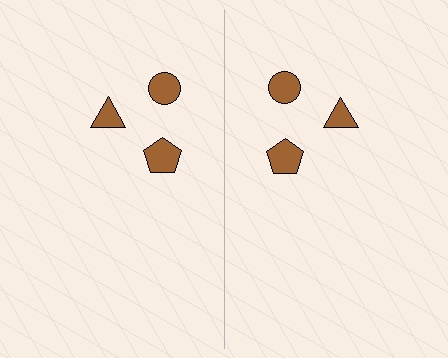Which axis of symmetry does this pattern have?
The pattern has a vertical axis of symmetry running through the center of the image.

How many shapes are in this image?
There are 6 shapes in this image.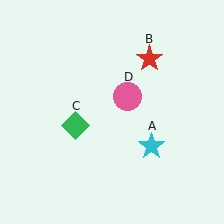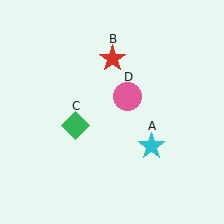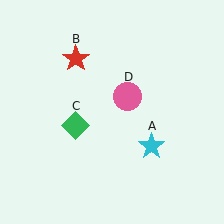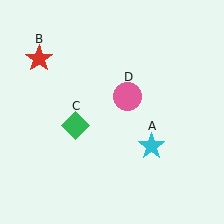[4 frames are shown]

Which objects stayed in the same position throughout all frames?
Cyan star (object A) and green diamond (object C) and pink circle (object D) remained stationary.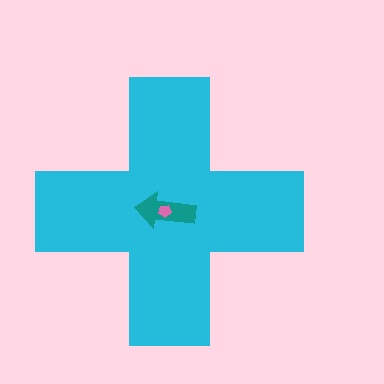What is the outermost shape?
The cyan cross.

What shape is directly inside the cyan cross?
The teal arrow.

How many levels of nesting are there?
3.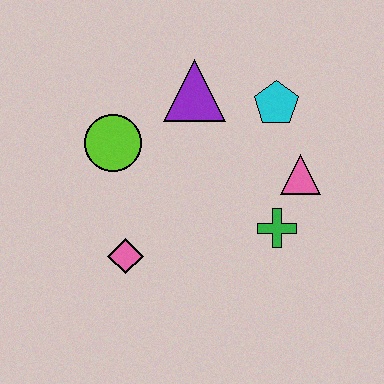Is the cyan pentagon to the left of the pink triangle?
Yes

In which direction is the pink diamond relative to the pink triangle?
The pink diamond is to the left of the pink triangle.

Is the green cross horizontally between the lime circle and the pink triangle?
Yes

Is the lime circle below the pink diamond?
No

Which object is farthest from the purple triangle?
The pink diamond is farthest from the purple triangle.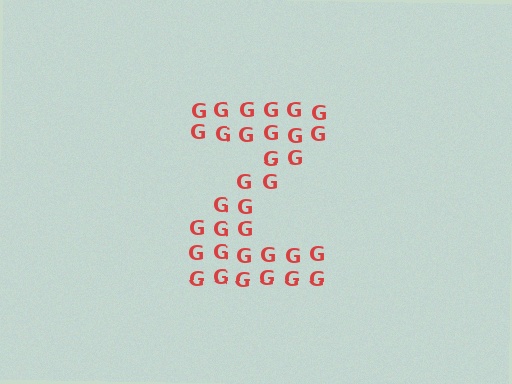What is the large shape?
The large shape is the letter Z.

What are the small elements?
The small elements are letter G's.